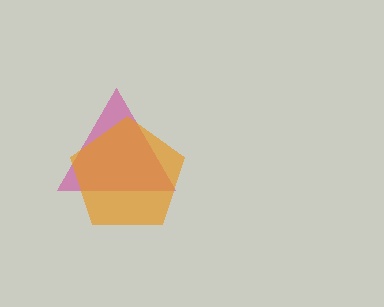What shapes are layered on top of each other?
The layered shapes are: a magenta triangle, an orange pentagon.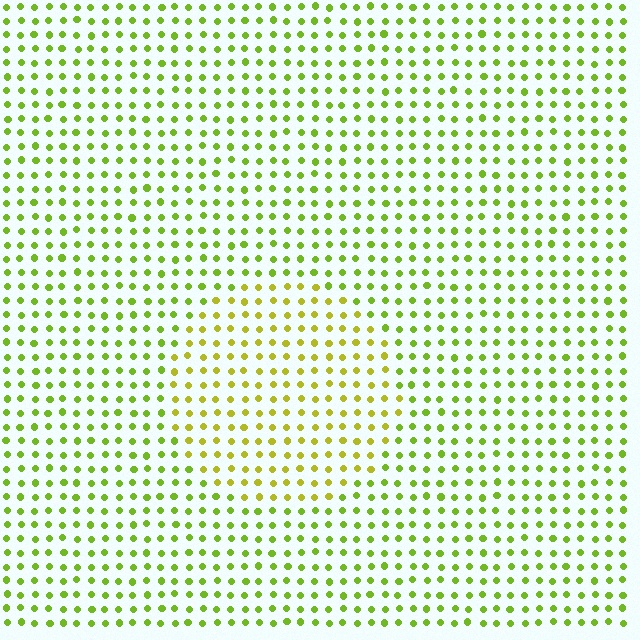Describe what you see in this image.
The image is filled with small lime elements in a uniform arrangement. A circle-shaped region is visible where the elements are tinted to a slightly different hue, forming a subtle color boundary.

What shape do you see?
I see a circle.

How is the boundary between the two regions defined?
The boundary is defined purely by a slight shift in hue (about 26 degrees). Spacing, size, and orientation are identical on both sides.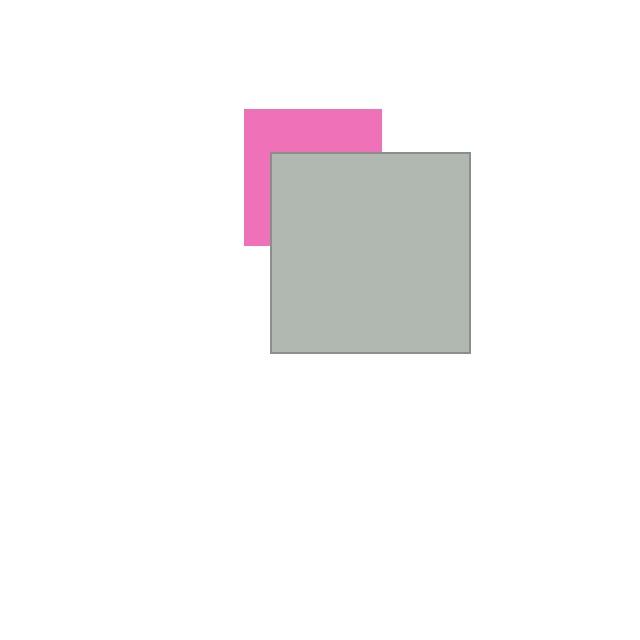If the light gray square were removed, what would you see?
You would see the complete pink square.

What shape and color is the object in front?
The object in front is a light gray square.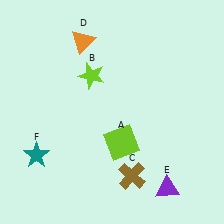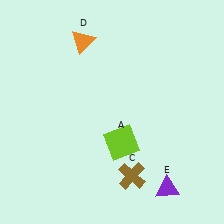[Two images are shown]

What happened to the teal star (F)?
The teal star (F) was removed in Image 2. It was in the bottom-left area of Image 1.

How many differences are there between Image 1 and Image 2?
There are 2 differences between the two images.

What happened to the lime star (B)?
The lime star (B) was removed in Image 2. It was in the top-left area of Image 1.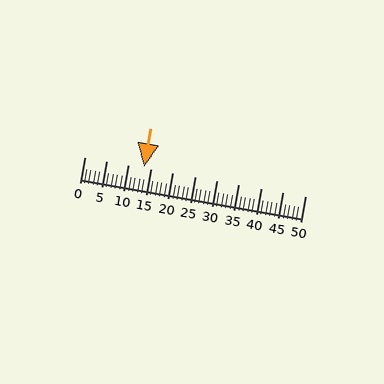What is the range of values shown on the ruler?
The ruler shows values from 0 to 50.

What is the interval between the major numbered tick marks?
The major tick marks are spaced 5 units apart.